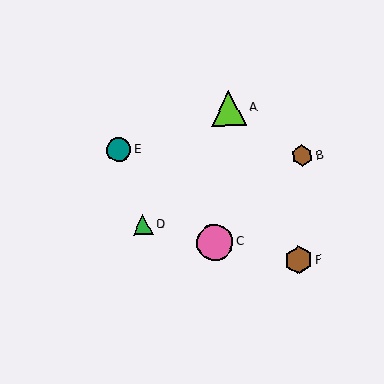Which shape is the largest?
The pink circle (labeled C) is the largest.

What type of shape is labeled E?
Shape E is a teal circle.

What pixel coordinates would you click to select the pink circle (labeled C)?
Click at (215, 242) to select the pink circle C.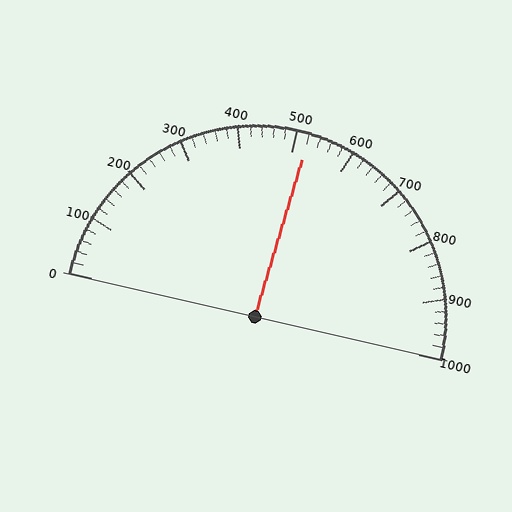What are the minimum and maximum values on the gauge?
The gauge ranges from 0 to 1000.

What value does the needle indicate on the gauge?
The needle indicates approximately 520.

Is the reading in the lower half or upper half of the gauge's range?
The reading is in the upper half of the range (0 to 1000).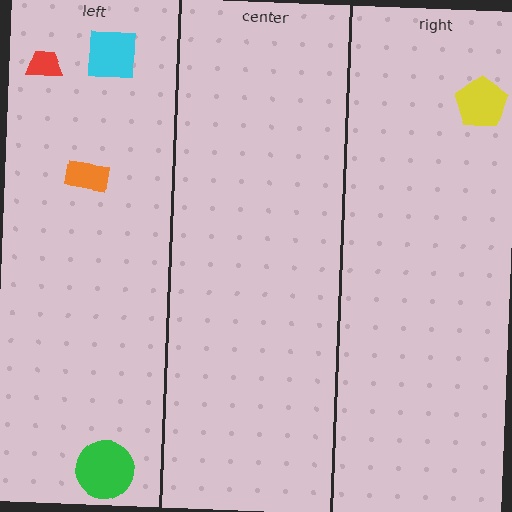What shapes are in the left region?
The red trapezoid, the orange rectangle, the green circle, the cyan square.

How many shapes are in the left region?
4.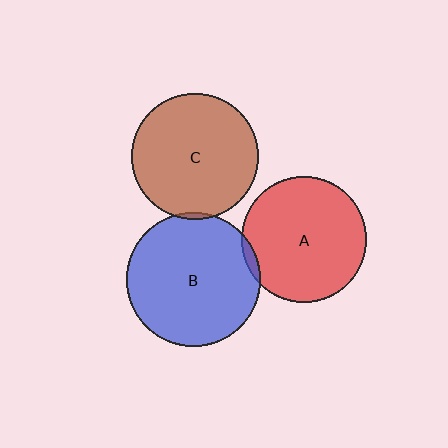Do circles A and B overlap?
Yes.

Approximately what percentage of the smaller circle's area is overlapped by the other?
Approximately 5%.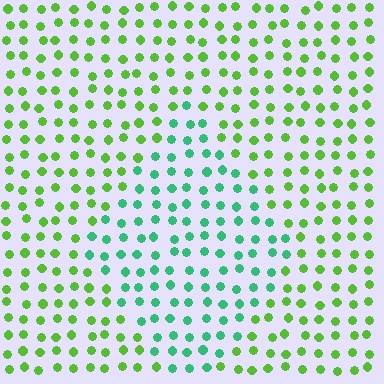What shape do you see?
I see a diamond.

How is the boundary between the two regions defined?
The boundary is defined purely by a slight shift in hue (about 45 degrees). Spacing, size, and orientation are identical on both sides.